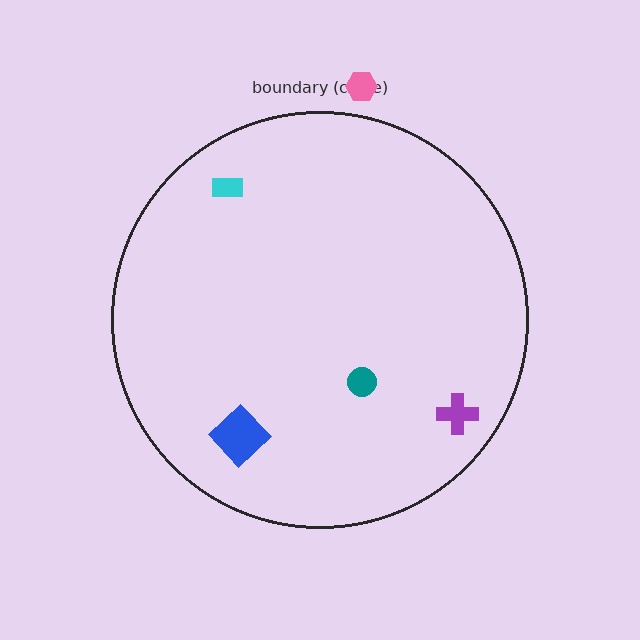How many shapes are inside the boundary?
4 inside, 1 outside.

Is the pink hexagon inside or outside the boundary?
Outside.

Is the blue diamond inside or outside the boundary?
Inside.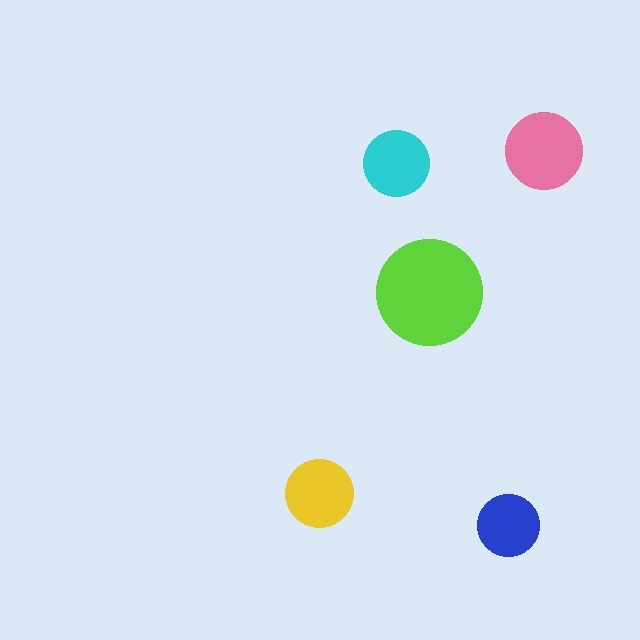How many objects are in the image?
There are 5 objects in the image.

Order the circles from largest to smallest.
the lime one, the pink one, the yellow one, the cyan one, the blue one.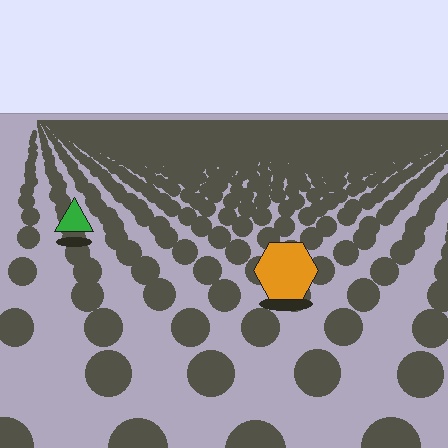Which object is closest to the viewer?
The orange hexagon is closest. The texture marks near it are larger and more spread out.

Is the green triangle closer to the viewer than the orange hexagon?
No. The orange hexagon is closer — you can tell from the texture gradient: the ground texture is coarser near it.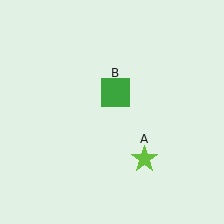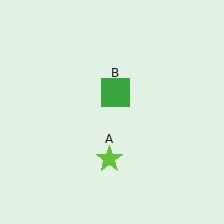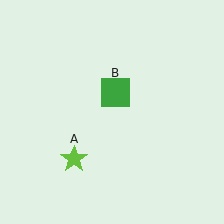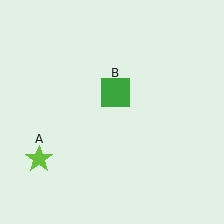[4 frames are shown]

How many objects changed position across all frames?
1 object changed position: lime star (object A).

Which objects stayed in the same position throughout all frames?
Green square (object B) remained stationary.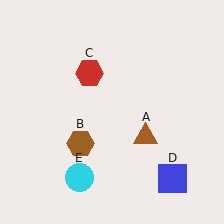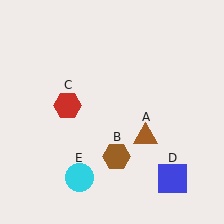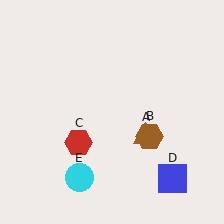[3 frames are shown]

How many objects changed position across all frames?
2 objects changed position: brown hexagon (object B), red hexagon (object C).